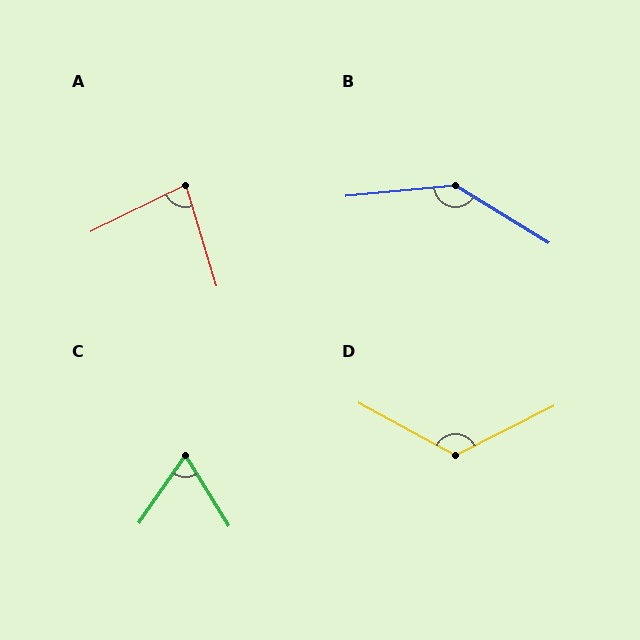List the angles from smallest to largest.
C (66°), A (80°), D (125°), B (143°).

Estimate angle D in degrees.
Approximately 125 degrees.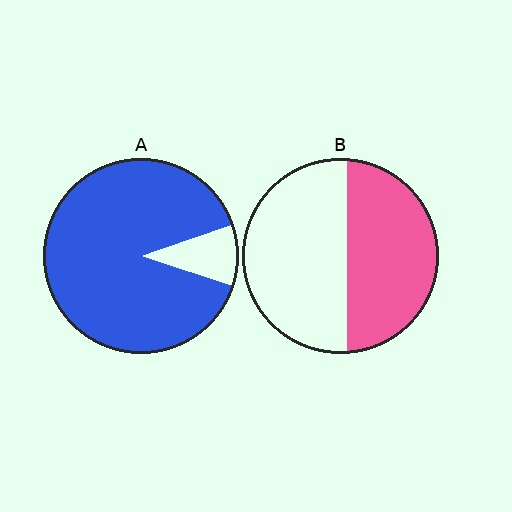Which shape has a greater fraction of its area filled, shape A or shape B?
Shape A.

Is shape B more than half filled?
No.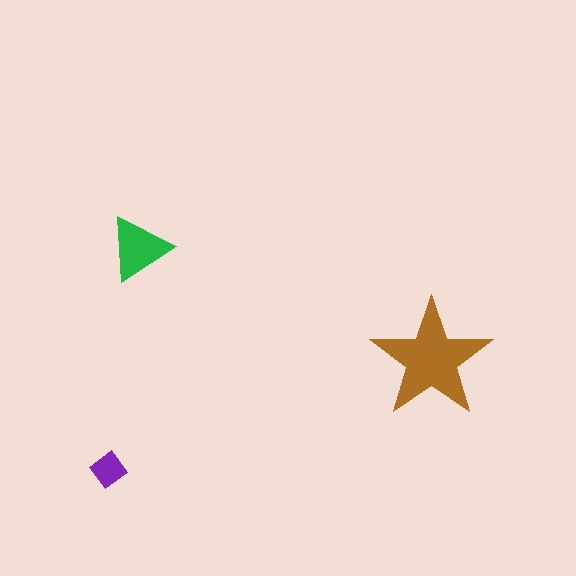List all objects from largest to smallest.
The brown star, the green triangle, the purple diamond.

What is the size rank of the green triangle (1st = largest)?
2nd.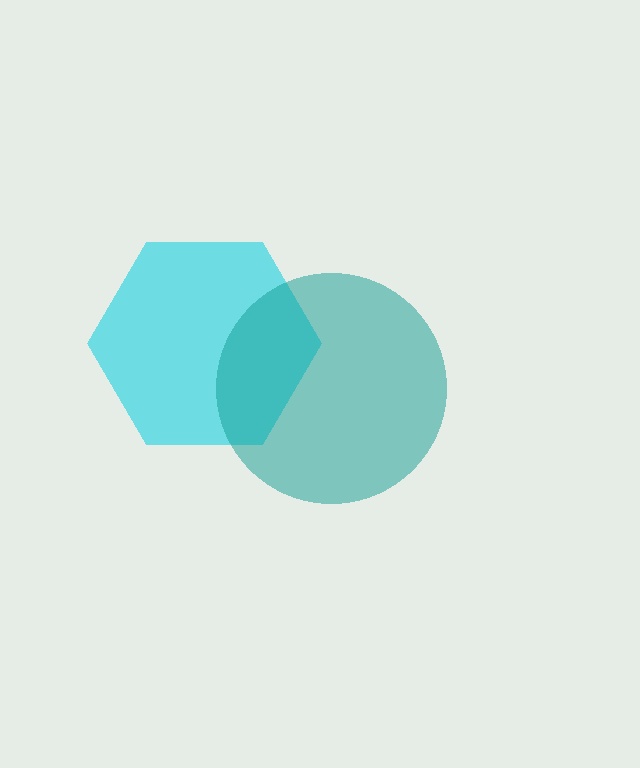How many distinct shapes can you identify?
There are 2 distinct shapes: a cyan hexagon, a teal circle.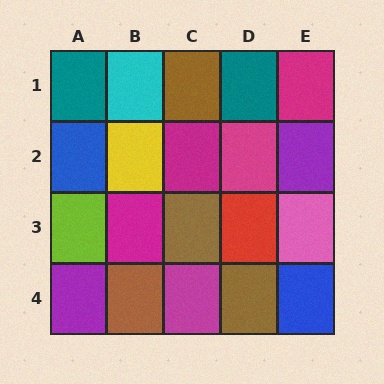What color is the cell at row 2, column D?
Magenta.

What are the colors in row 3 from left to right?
Lime, magenta, brown, red, pink.